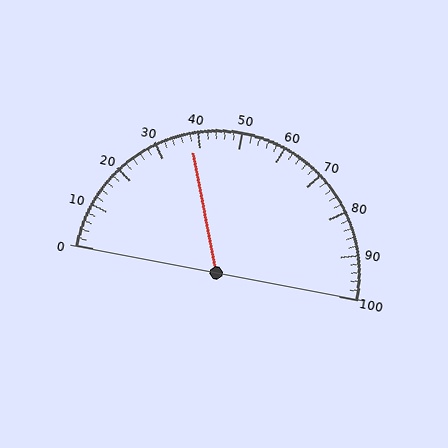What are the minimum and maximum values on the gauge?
The gauge ranges from 0 to 100.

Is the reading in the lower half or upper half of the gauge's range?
The reading is in the lower half of the range (0 to 100).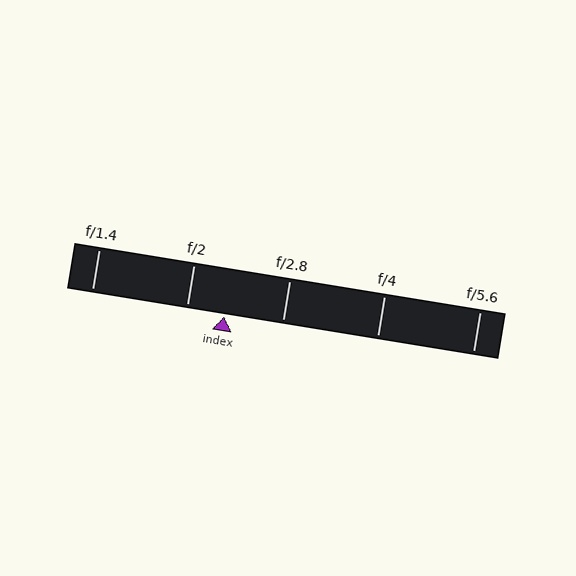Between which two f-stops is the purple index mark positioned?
The index mark is between f/2 and f/2.8.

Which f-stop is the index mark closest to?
The index mark is closest to f/2.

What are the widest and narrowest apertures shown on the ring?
The widest aperture shown is f/1.4 and the narrowest is f/5.6.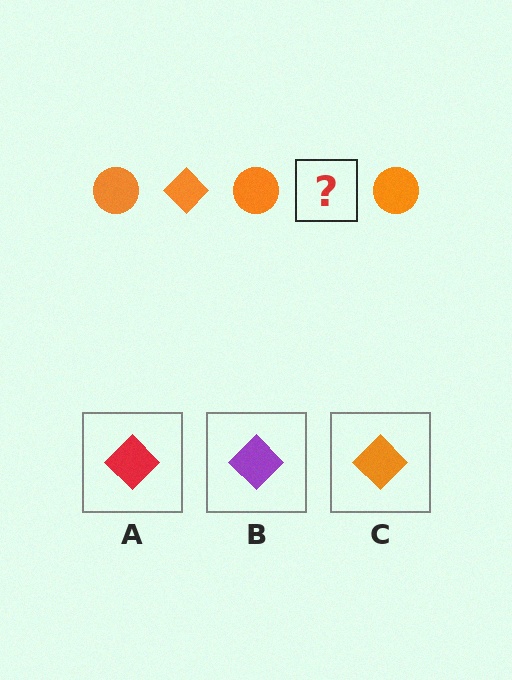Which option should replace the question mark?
Option C.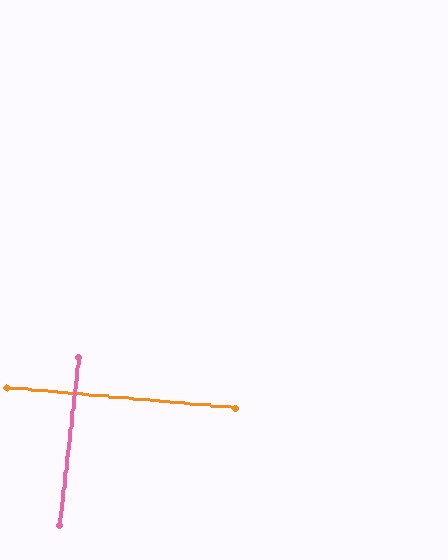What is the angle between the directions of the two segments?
Approximately 89 degrees.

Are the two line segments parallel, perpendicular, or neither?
Perpendicular — they meet at approximately 89°.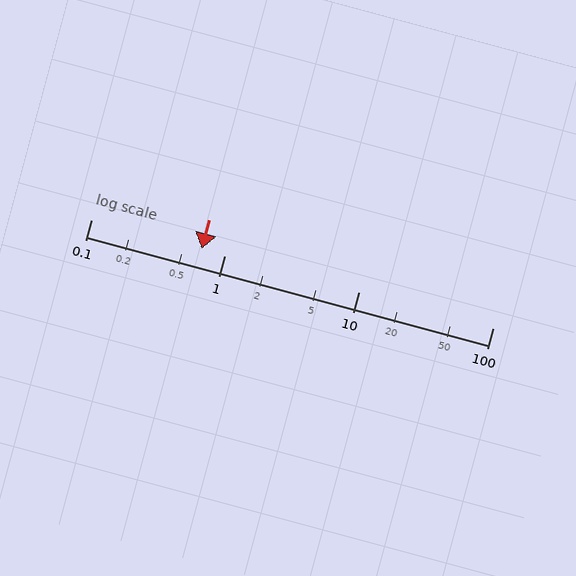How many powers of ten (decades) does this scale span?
The scale spans 3 decades, from 0.1 to 100.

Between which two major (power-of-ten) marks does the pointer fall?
The pointer is between 0.1 and 1.